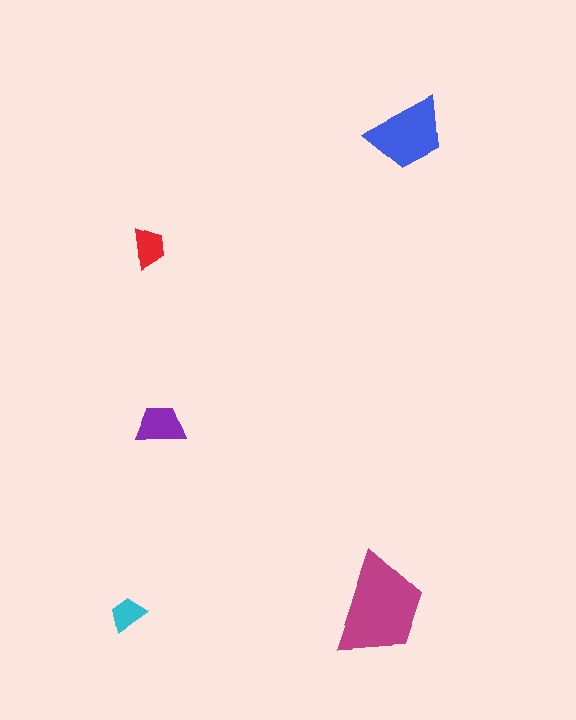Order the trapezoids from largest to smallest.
the magenta one, the blue one, the purple one, the red one, the cyan one.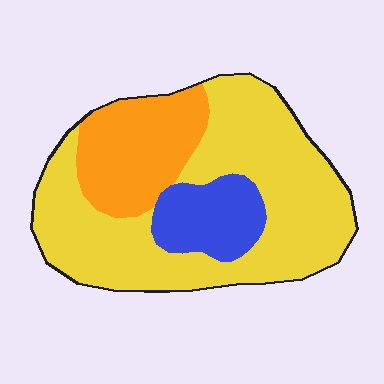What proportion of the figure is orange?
Orange covers around 25% of the figure.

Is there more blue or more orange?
Orange.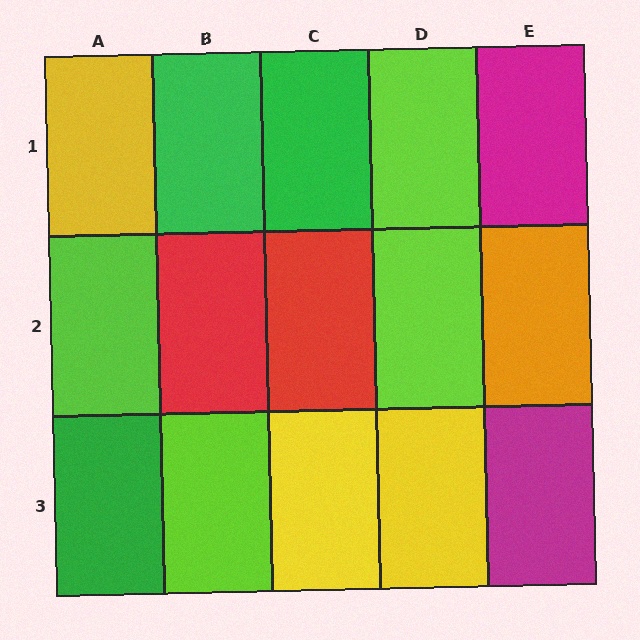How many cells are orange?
1 cell is orange.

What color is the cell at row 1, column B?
Green.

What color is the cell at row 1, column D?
Lime.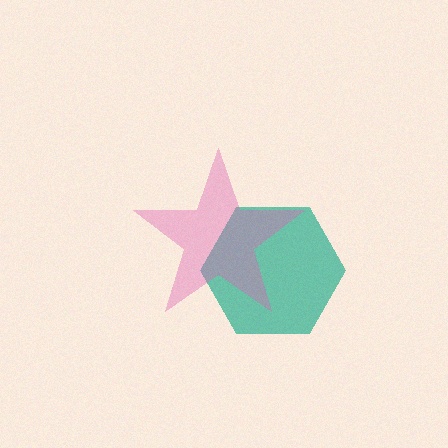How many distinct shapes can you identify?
There are 2 distinct shapes: a teal hexagon, a pink star.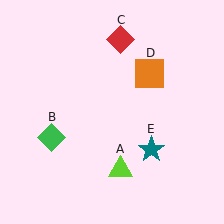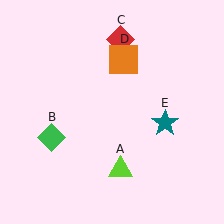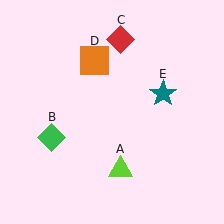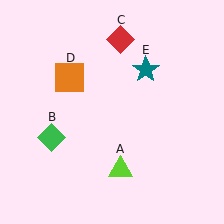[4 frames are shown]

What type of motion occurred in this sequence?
The orange square (object D), teal star (object E) rotated counterclockwise around the center of the scene.